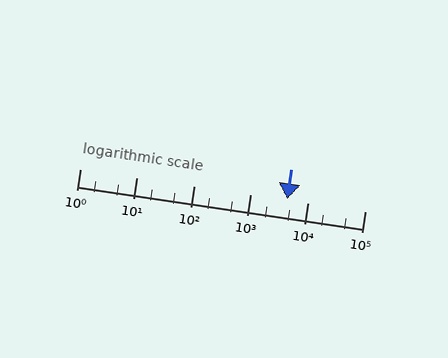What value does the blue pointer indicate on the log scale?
The pointer indicates approximately 4400.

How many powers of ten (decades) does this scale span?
The scale spans 5 decades, from 1 to 100000.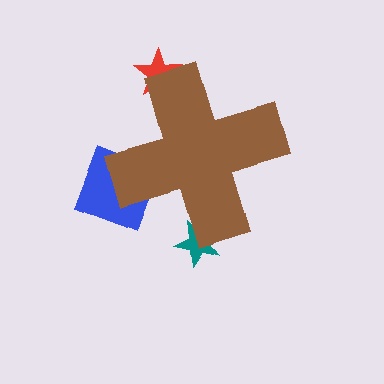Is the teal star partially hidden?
Yes, the teal star is partially hidden behind the brown cross.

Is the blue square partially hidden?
Yes, the blue square is partially hidden behind the brown cross.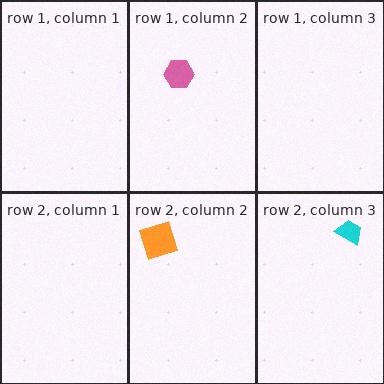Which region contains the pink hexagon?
The row 1, column 2 region.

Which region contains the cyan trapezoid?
The row 2, column 3 region.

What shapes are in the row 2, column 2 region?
The orange square.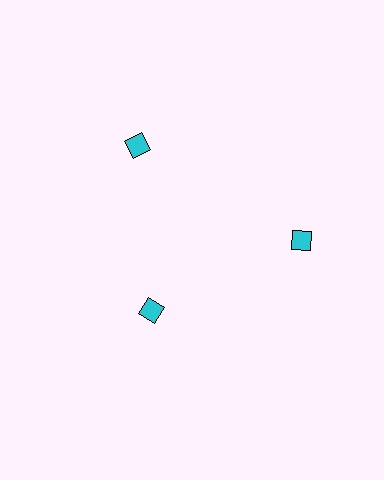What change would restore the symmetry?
The symmetry would be restored by moving it outward, back onto the ring so that all 3 diamonds sit at equal angles and equal distance from the center.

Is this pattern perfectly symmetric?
No. The 3 cyan diamonds are arranged in a ring, but one element near the 7 o'clock position is pulled inward toward the center, breaking the 3-fold rotational symmetry.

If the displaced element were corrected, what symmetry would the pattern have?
It would have 3-fold rotational symmetry — the pattern would map onto itself every 120 degrees.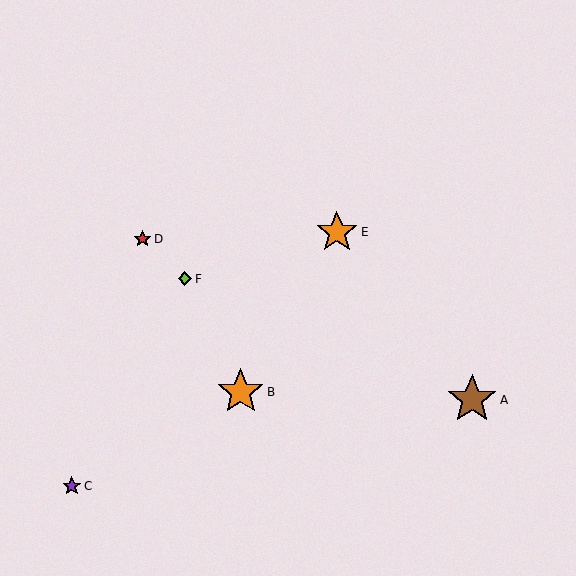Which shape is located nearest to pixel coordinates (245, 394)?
The orange star (labeled B) at (241, 392) is nearest to that location.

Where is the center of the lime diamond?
The center of the lime diamond is at (185, 279).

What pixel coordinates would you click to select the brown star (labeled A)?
Click at (472, 400) to select the brown star A.